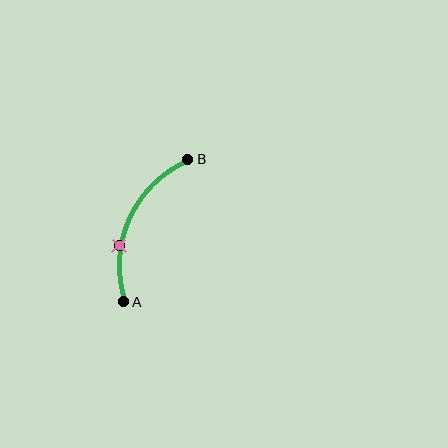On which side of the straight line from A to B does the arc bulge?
The arc bulges to the left of the straight line connecting A and B.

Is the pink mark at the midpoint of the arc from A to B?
No. The pink mark lies on the arc but is closer to endpoint A. The arc midpoint would be at the point on the curve equidistant along the arc from both A and B.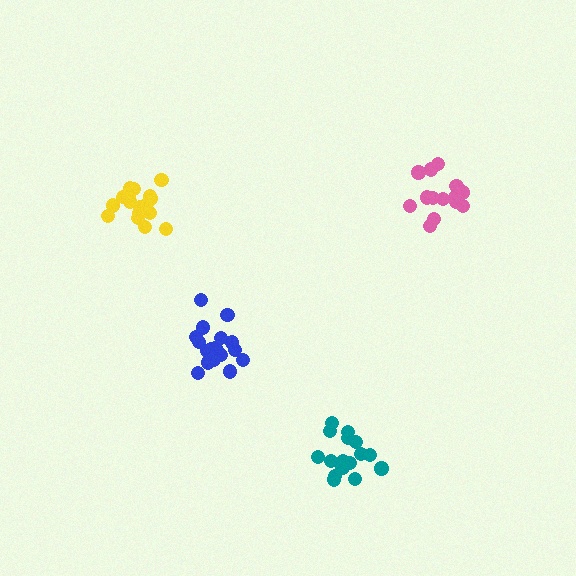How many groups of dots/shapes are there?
There are 4 groups.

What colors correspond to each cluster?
The clusters are colored: blue, yellow, pink, teal.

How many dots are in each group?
Group 1: 18 dots, Group 2: 18 dots, Group 3: 14 dots, Group 4: 16 dots (66 total).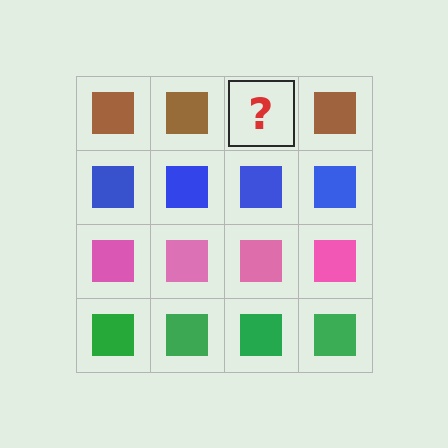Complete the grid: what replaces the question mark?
The question mark should be replaced with a brown square.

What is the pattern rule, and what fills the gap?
The rule is that each row has a consistent color. The gap should be filled with a brown square.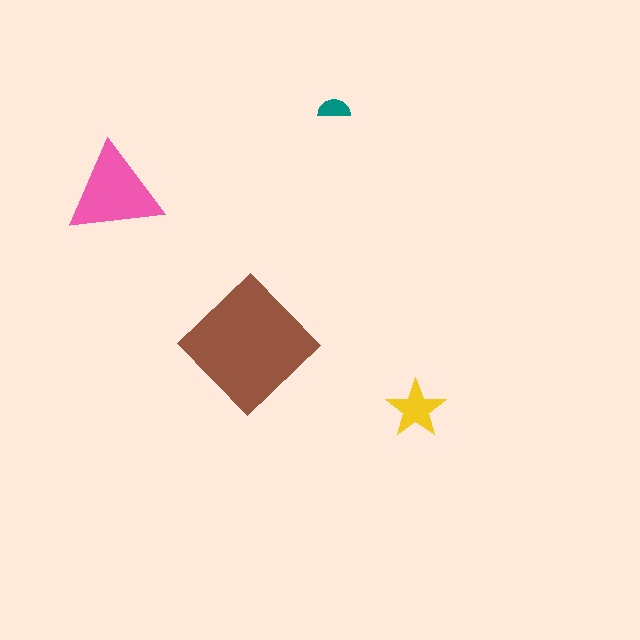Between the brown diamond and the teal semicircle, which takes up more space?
The brown diamond.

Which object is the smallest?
The teal semicircle.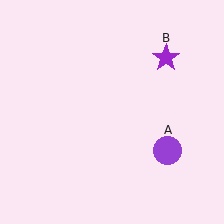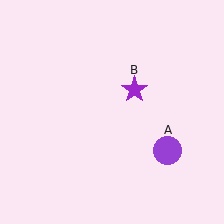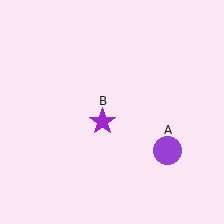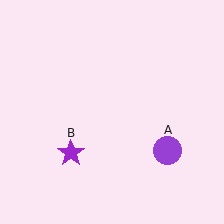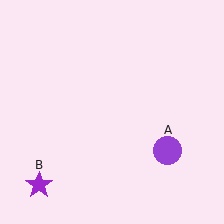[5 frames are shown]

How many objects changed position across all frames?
1 object changed position: purple star (object B).